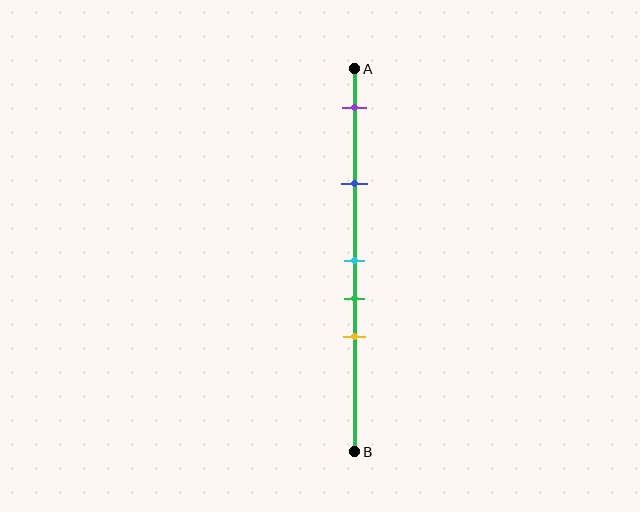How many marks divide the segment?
There are 5 marks dividing the segment.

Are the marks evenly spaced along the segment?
No, the marks are not evenly spaced.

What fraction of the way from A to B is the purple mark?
The purple mark is approximately 10% (0.1) of the way from A to B.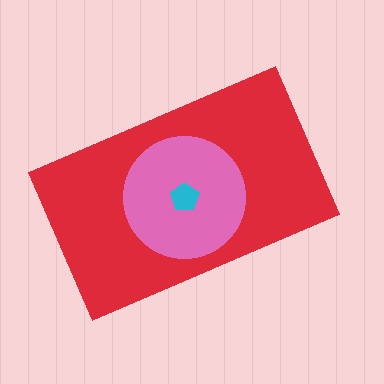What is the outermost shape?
The red rectangle.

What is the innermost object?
The cyan pentagon.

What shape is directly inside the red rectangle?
The pink circle.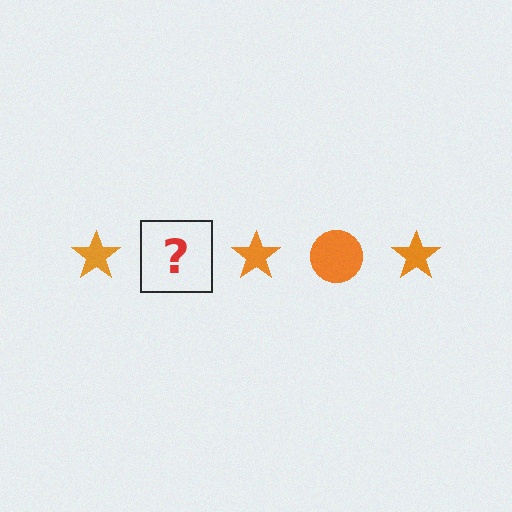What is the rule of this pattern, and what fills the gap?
The rule is that the pattern cycles through star, circle shapes in orange. The gap should be filled with an orange circle.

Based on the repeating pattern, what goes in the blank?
The blank should be an orange circle.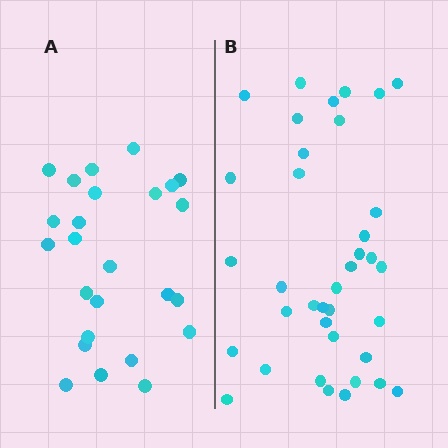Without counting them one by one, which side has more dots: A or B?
Region B (the right region) has more dots.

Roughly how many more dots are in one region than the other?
Region B has roughly 12 or so more dots than region A.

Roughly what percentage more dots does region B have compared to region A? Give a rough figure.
About 50% more.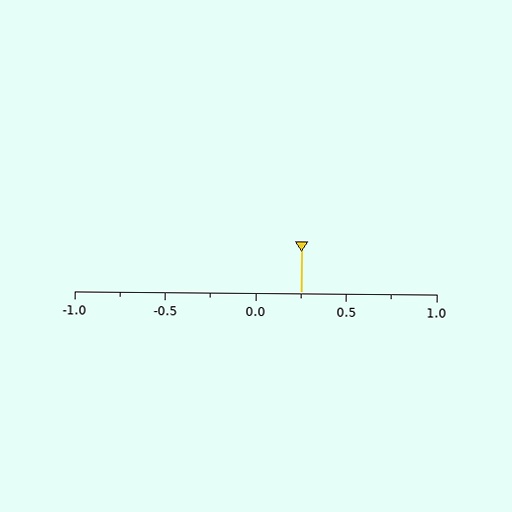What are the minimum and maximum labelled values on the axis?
The axis runs from -1.0 to 1.0.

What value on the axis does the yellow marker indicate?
The marker indicates approximately 0.25.